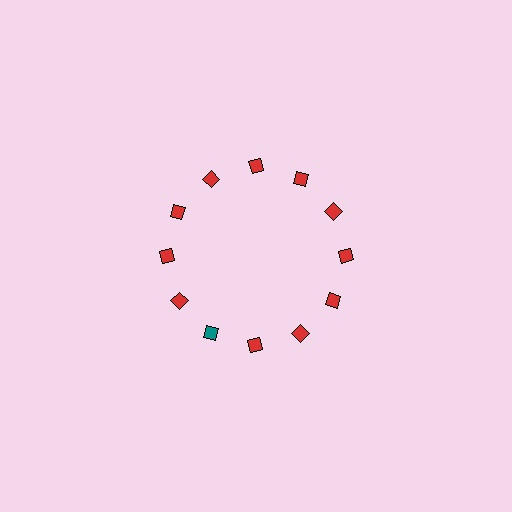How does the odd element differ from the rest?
It has a different color: teal instead of red.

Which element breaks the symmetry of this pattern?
The teal diamond at roughly the 7 o'clock position breaks the symmetry. All other shapes are red diamonds.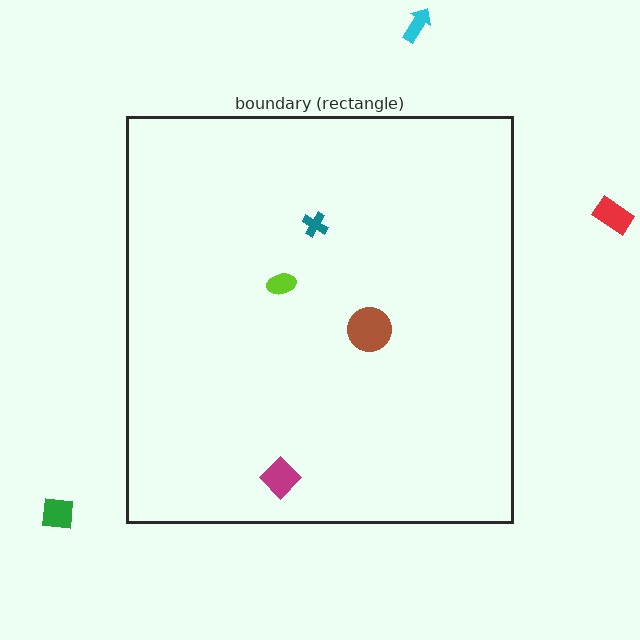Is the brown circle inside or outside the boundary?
Inside.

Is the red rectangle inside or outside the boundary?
Outside.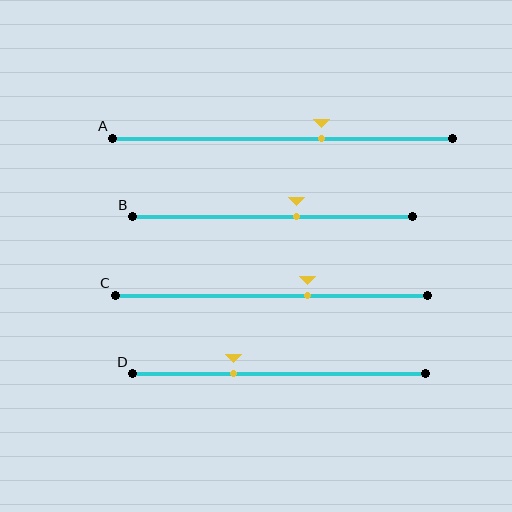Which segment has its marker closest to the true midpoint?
Segment B has its marker closest to the true midpoint.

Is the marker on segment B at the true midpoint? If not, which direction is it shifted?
No, the marker on segment B is shifted to the right by about 8% of the segment length.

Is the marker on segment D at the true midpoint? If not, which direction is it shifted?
No, the marker on segment D is shifted to the left by about 16% of the segment length.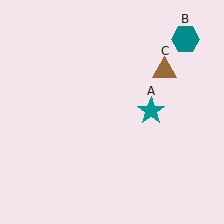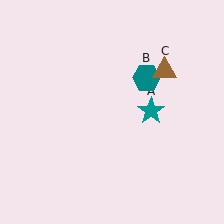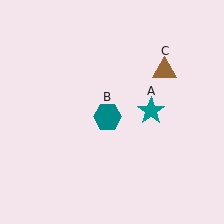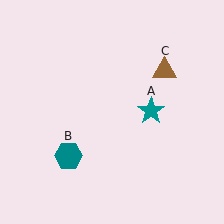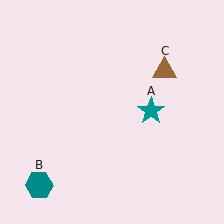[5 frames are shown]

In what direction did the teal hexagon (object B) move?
The teal hexagon (object B) moved down and to the left.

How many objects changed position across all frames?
1 object changed position: teal hexagon (object B).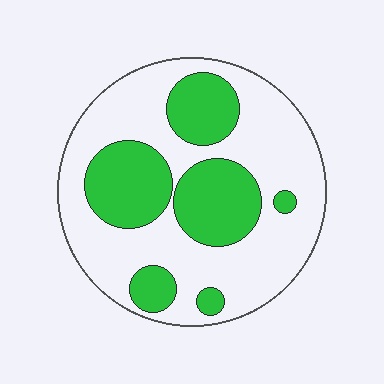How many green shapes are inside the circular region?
6.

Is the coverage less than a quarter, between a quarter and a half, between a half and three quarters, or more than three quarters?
Between a quarter and a half.